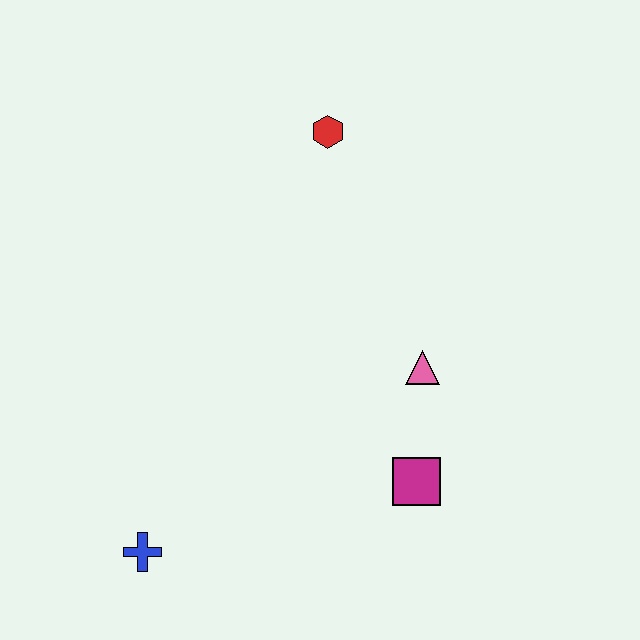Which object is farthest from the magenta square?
The red hexagon is farthest from the magenta square.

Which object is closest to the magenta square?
The pink triangle is closest to the magenta square.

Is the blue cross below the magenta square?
Yes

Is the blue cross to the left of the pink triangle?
Yes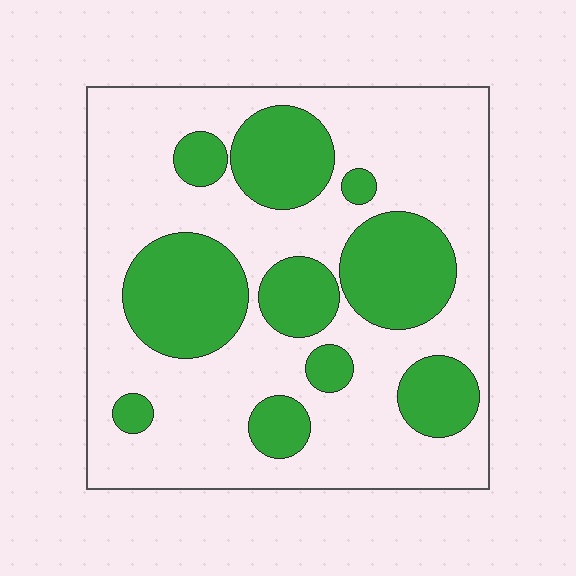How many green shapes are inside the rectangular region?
10.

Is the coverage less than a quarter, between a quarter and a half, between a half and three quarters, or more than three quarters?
Between a quarter and a half.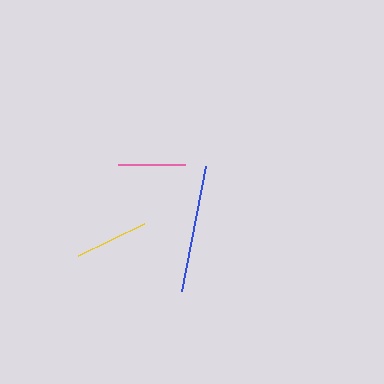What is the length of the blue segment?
The blue segment is approximately 127 pixels long.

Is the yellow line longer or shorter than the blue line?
The blue line is longer than the yellow line.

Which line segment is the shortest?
The pink line is the shortest at approximately 68 pixels.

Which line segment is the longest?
The blue line is the longest at approximately 127 pixels.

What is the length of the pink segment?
The pink segment is approximately 68 pixels long.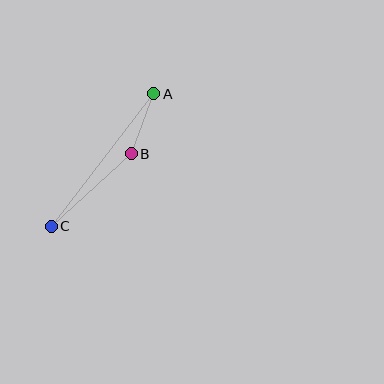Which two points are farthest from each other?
Points A and C are farthest from each other.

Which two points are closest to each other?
Points A and B are closest to each other.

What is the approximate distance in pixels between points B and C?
The distance between B and C is approximately 108 pixels.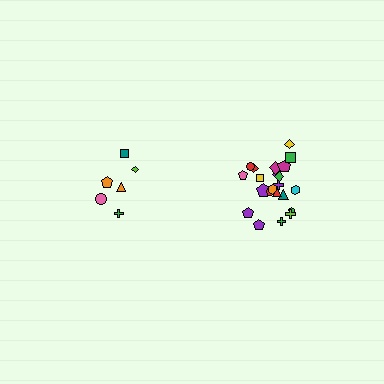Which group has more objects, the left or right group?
The right group.